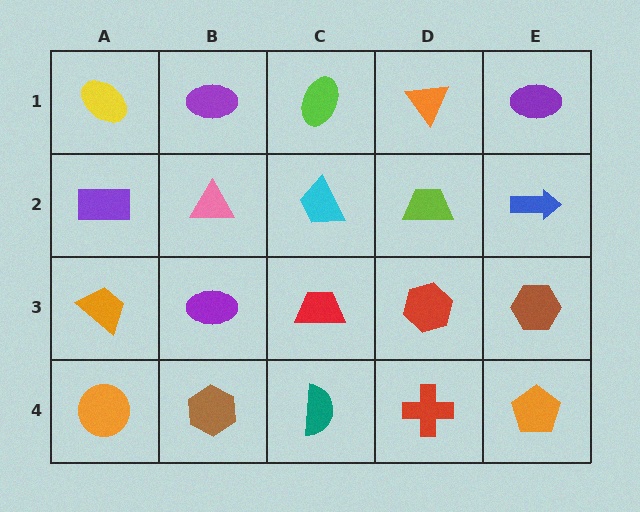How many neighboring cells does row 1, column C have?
3.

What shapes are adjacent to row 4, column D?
A red hexagon (row 3, column D), a teal semicircle (row 4, column C), an orange pentagon (row 4, column E).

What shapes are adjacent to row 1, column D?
A lime trapezoid (row 2, column D), a lime ellipse (row 1, column C), a purple ellipse (row 1, column E).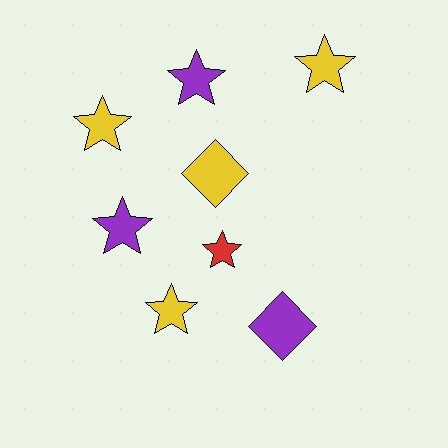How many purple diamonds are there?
There is 1 purple diamond.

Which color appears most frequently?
Yellow, with 4 objects.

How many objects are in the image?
There are 8 objects.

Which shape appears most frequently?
Star, with 6 objects.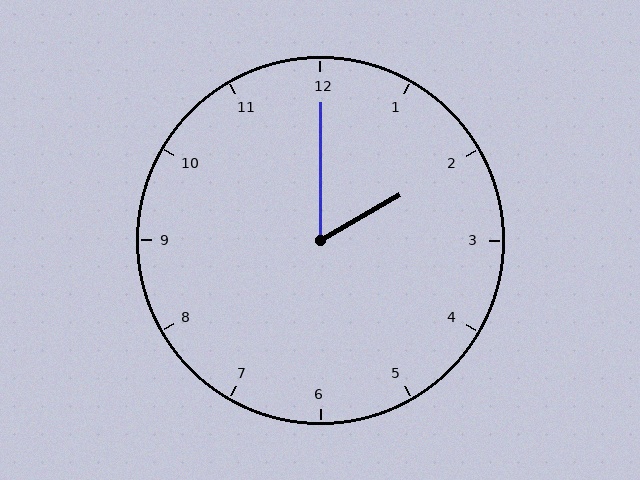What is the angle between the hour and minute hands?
Approximately 60 degrees.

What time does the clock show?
2:00.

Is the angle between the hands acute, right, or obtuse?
It is acute.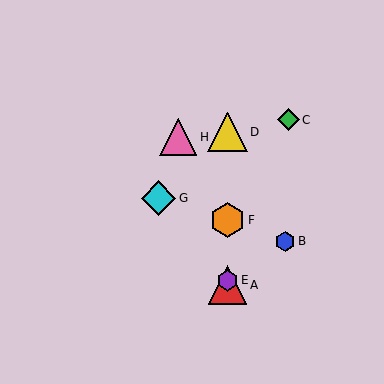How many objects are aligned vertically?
4 objects (A, D, E, F) are aligned vertically.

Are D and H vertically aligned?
No, D is at x≈228 and H is at x≈178.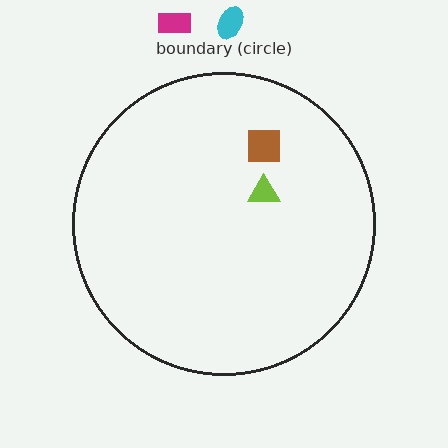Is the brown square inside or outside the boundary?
Inside.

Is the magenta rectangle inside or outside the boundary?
Outside.